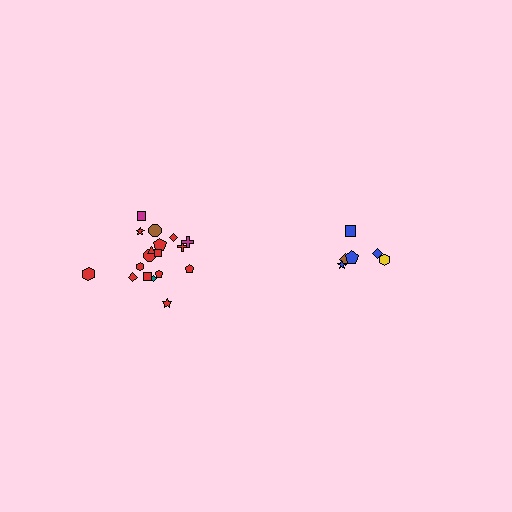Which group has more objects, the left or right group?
The left group.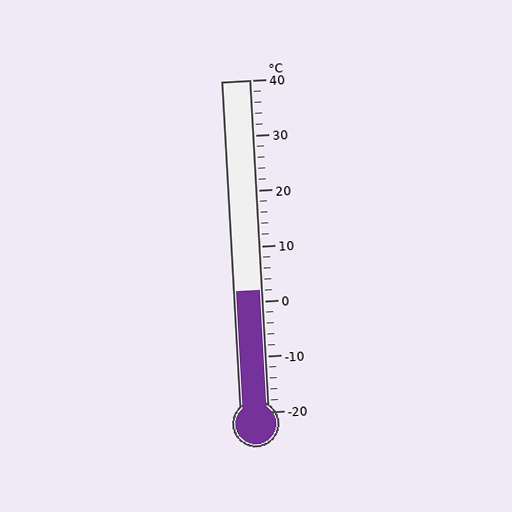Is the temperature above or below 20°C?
The temperature is below 20°C.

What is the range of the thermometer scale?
The thermometer scale ranges from -20°C to 40°C.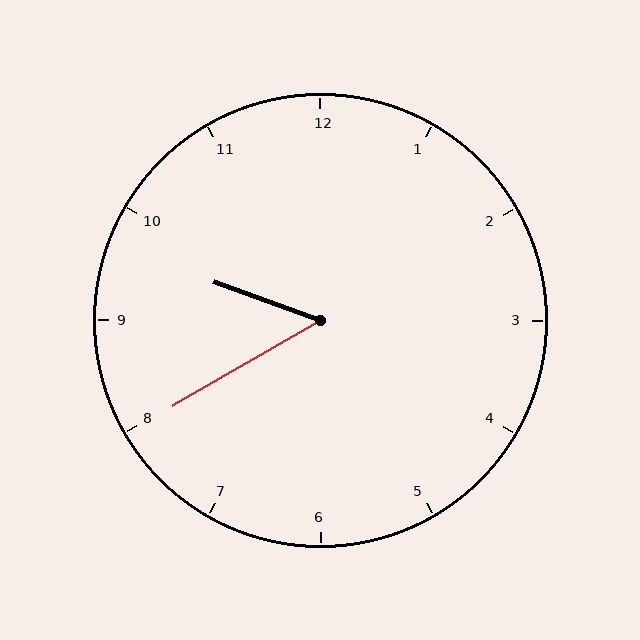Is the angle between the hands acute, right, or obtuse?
It is acute.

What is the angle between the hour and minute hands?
Approximately 50 degrees.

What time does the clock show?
9:40.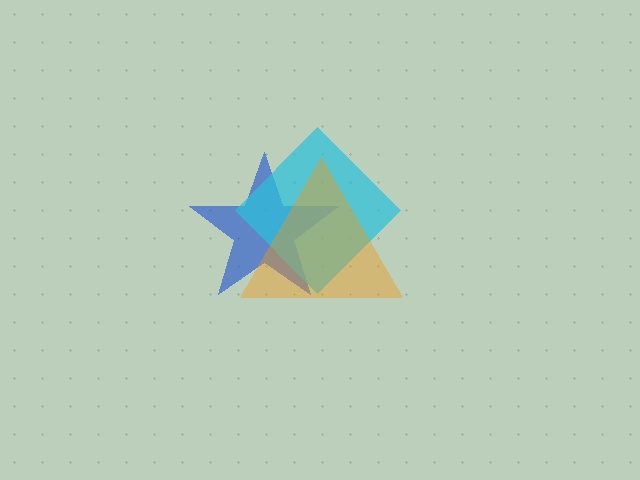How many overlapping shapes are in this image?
There are 3 overlapping shapes in the image.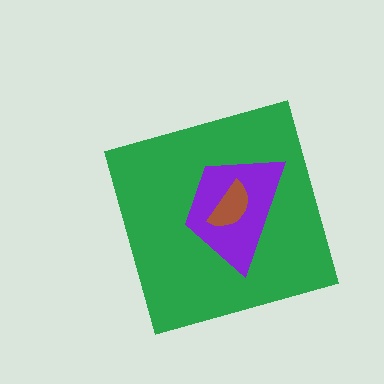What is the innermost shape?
The brown semicircle.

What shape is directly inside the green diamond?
The purple trapezoid.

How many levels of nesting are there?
3.